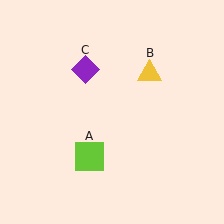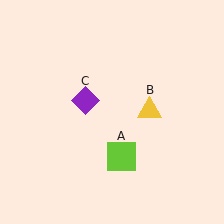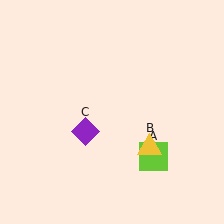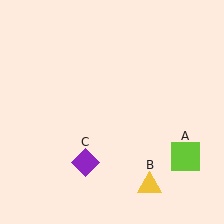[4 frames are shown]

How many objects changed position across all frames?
3 objects changed position: lime square (object A), yellow triangle (object B), purple diamond (object C).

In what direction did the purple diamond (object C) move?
The purple diamond (object C) moved down.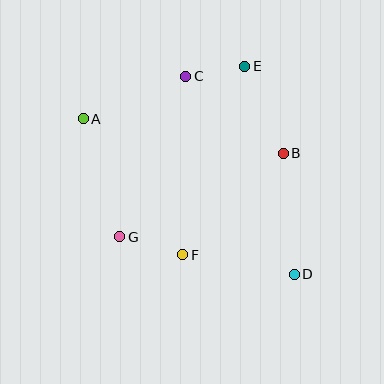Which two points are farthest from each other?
Points A and D are farthest from each other.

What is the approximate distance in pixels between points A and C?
The distance between A and C is approximately 111 pixels.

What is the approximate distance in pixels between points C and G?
The distance between C and G is approximately 173 pixels.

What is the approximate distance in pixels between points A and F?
The distance between A and F is approximately 169 pixels.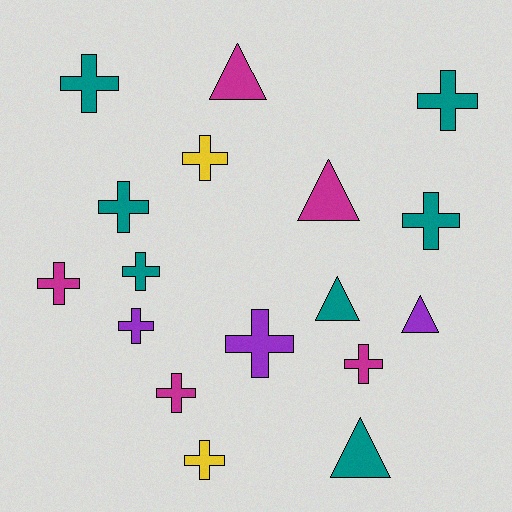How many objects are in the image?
There are 17 objects.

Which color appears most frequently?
Teal, with 7 objects.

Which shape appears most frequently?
Cross, with 12 objects.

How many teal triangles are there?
There are 2 teal triangles.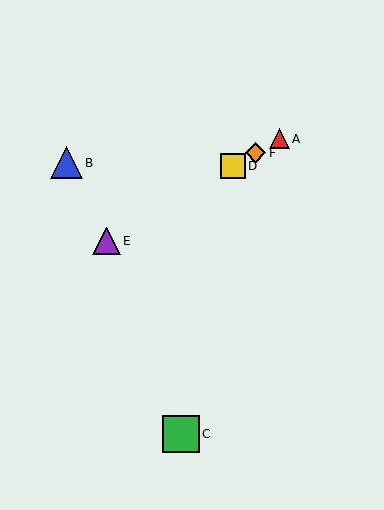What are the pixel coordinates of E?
Object E is at (106, 241).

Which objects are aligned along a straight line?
Objects A, D, E, F are aligned along a straight line.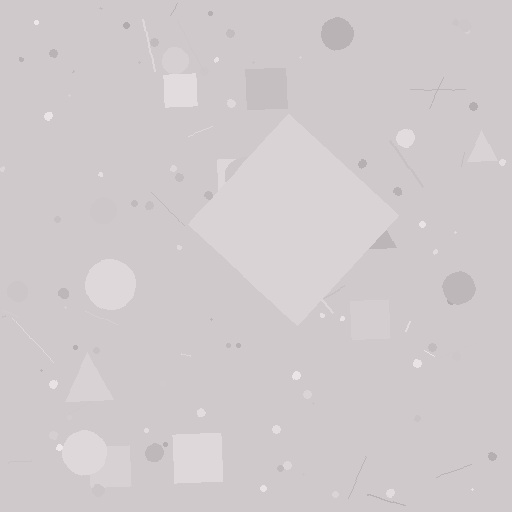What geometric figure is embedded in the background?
A diamond is embedded in the background.